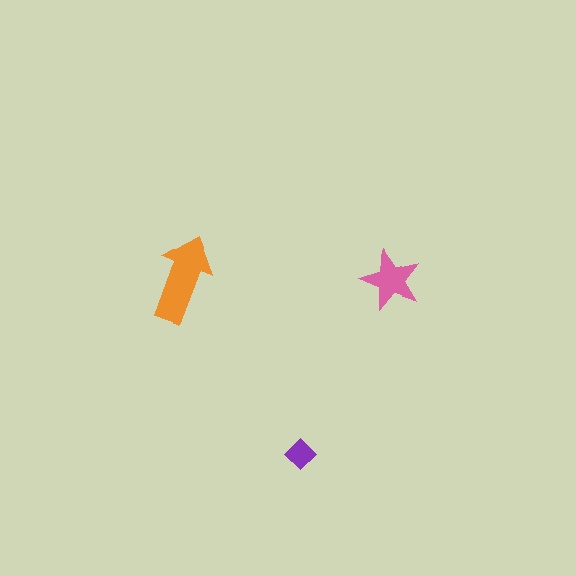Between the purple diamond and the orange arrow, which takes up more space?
The orange arrow.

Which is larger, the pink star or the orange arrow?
The orange arrow.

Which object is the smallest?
The purple diamond.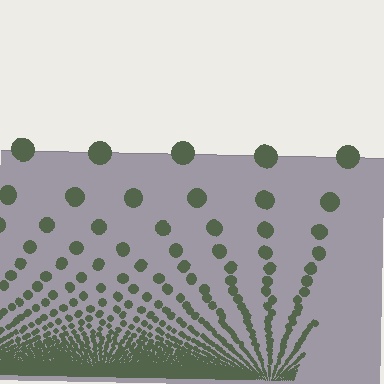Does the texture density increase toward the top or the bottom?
Density increases toward the bottom.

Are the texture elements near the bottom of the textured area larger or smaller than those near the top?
Smaller. The gradient is inverted — elements near the bottom are smaller and denser.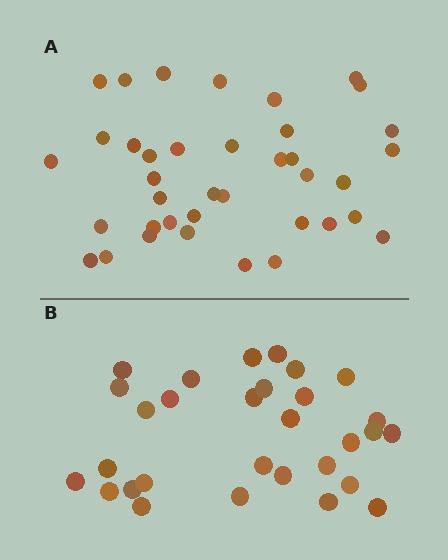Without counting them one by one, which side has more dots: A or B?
Region A (the top region) has more dots.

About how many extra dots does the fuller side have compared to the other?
Region A has roughly 8 or so more dots than region B.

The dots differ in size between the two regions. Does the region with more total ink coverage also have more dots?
No. Region B has more total ink coverage because its dots are larger, but region A actually contains more individual dots. Total area can be misleading — the number of items is what matters here.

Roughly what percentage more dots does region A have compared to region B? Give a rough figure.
About 25% more.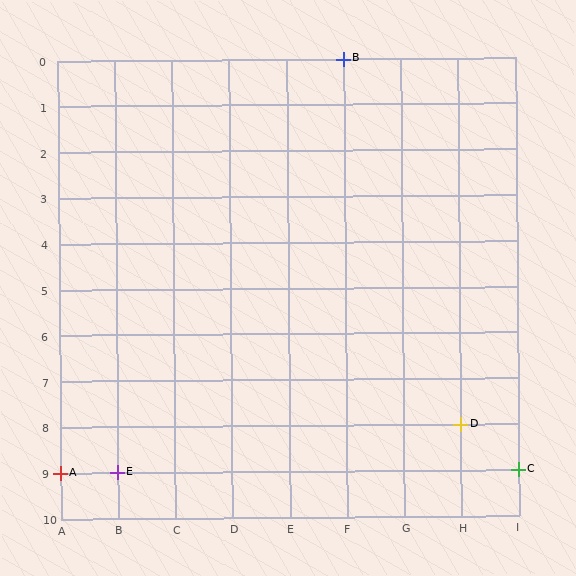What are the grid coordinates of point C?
Point C is at grid coordinates (I, 9).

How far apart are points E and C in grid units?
Points E and C are 7 columns apart.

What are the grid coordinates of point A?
Point A is at grid coordinates (A, 9).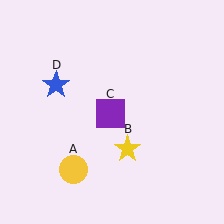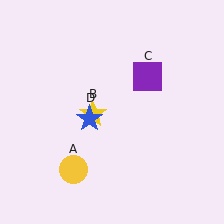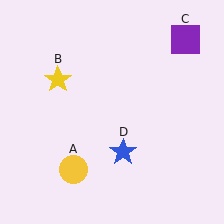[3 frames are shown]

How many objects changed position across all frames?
3 objects changed position: yellow star (object B), purple square (object C), blue star (object D).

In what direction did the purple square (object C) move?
The purple square (object C) moved up and to the right.